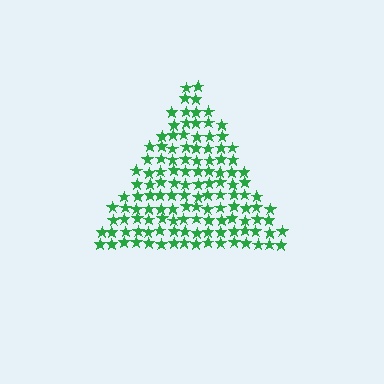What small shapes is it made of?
It is made of small stars.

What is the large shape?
The large shape is a triangle.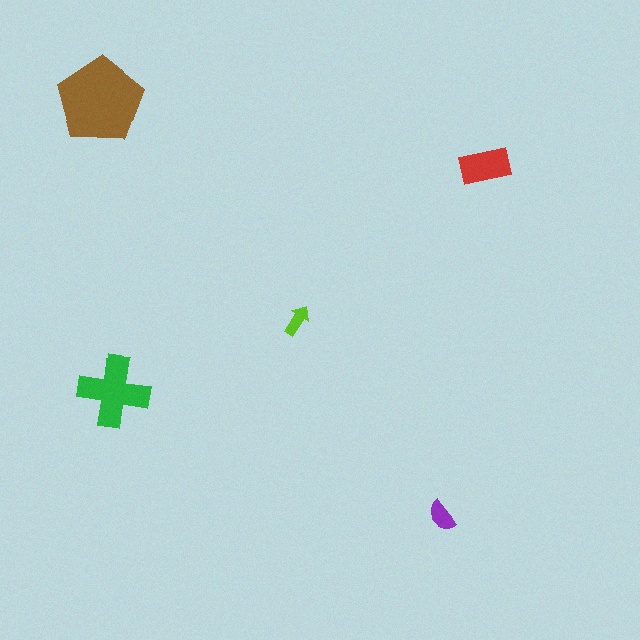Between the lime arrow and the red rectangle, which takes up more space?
The red rectangle.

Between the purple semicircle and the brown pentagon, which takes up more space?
The brown pentagon.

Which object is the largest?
The brown pentagon.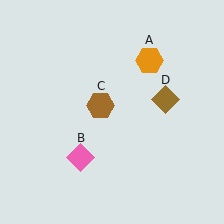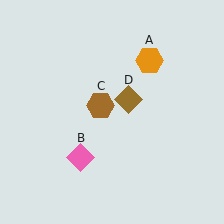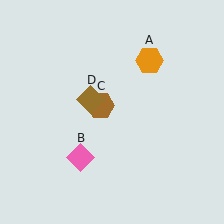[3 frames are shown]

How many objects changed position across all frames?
1 object changed position: brown diamond (object D).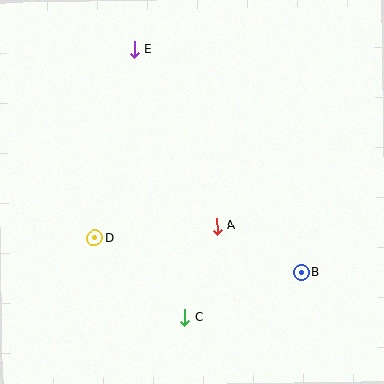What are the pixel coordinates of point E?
Point E is at (134, 49).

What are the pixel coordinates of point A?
Point A is at (217, 226).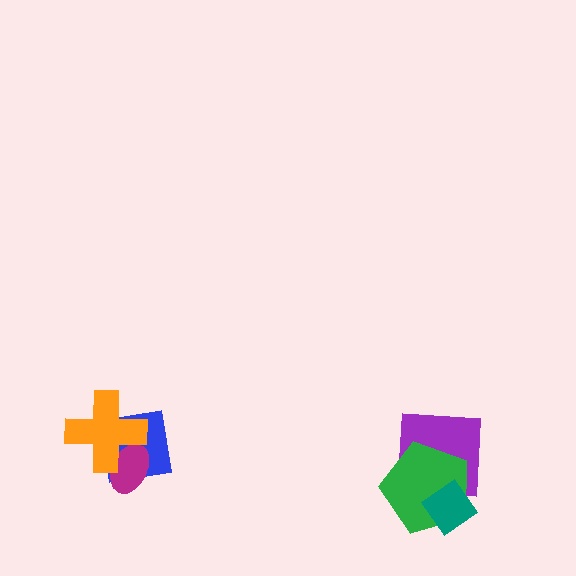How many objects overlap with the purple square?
2 objects overlap with the purple square.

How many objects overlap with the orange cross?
2 objects overlap with the orange cross.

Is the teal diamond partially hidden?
No, no other shape covers it.